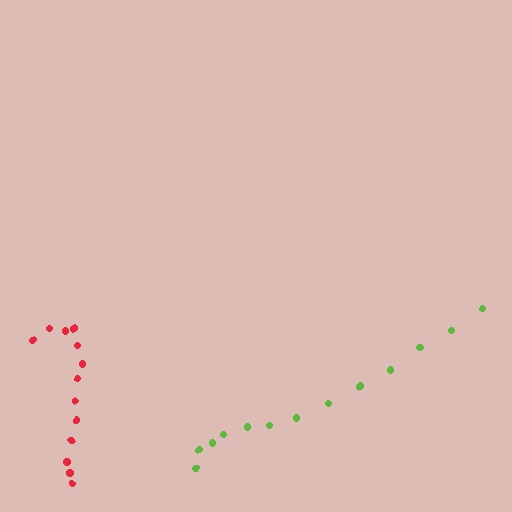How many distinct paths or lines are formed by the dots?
There are 2 distinct paths.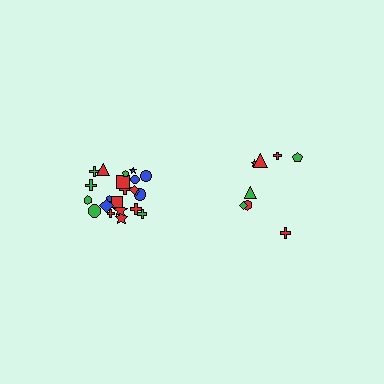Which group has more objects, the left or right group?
The left group.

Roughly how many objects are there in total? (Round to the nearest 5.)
Roughly 30 objects in total.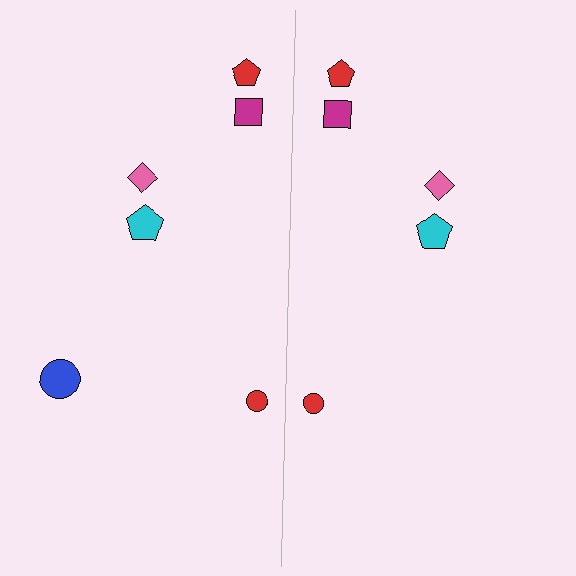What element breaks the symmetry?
A blue circle is missing from the right side.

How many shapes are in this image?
There are 11 shapes in this image.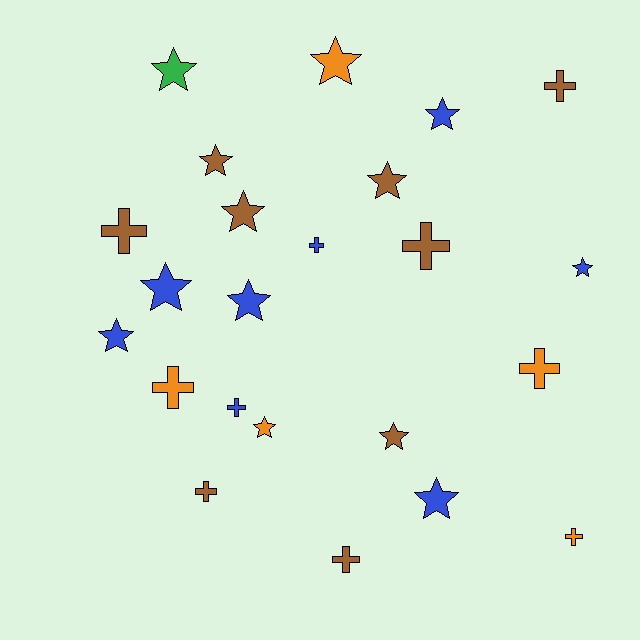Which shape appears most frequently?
Star, with 13 objects.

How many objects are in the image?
There are 23 objects.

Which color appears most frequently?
Brown, with 9 objects.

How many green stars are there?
There is 1 green star.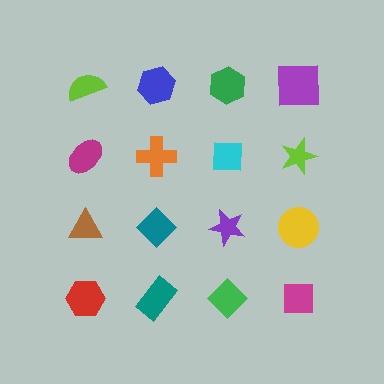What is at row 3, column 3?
A purple star.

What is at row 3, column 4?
A yellow circle.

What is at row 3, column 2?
A teal diamond.